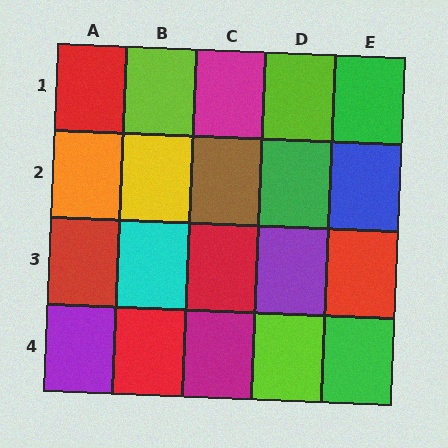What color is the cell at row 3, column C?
Red.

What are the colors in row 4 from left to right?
Purple, red, magenta, lime, green.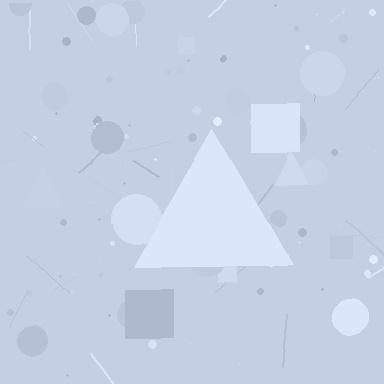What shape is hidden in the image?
A triangle is hidden in the image.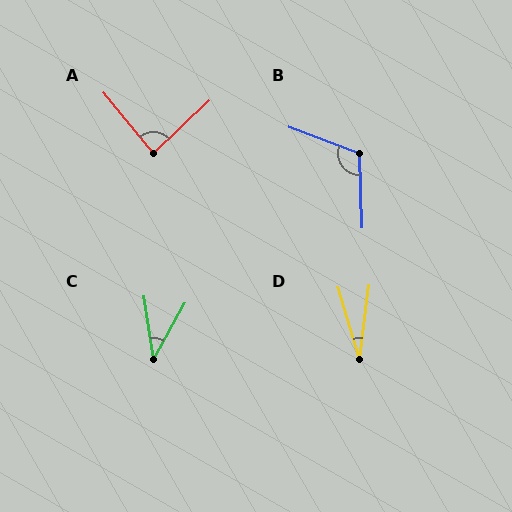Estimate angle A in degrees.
Approximately 85 degrees.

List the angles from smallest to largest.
D (24°), C (38°), A (85°), B (112°).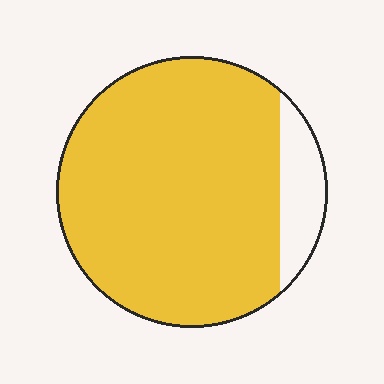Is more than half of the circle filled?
Yes.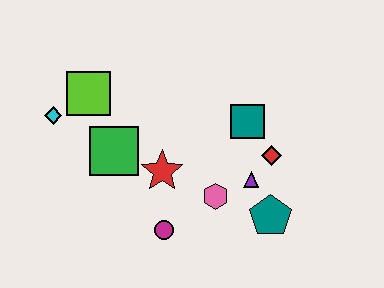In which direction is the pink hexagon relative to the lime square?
The pink hexagon is to the right of the lime square.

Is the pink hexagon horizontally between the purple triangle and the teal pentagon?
No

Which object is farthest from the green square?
The teal pentagon is farthest from the green square.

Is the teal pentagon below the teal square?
Yes